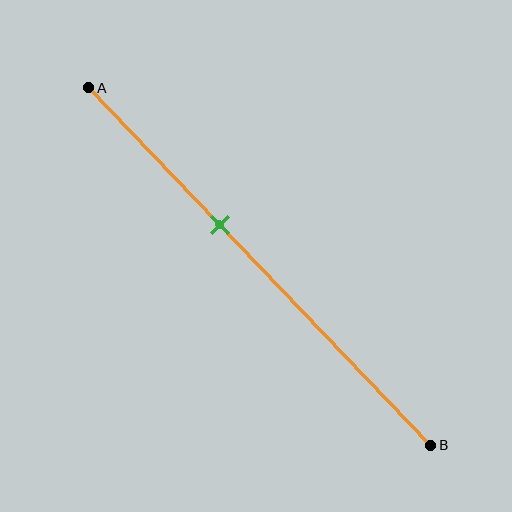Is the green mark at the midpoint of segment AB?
No, the mark is at about 40% from A, not at the 50% midpoint.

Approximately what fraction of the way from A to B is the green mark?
The green mark is approximately 40% of the way from A to B.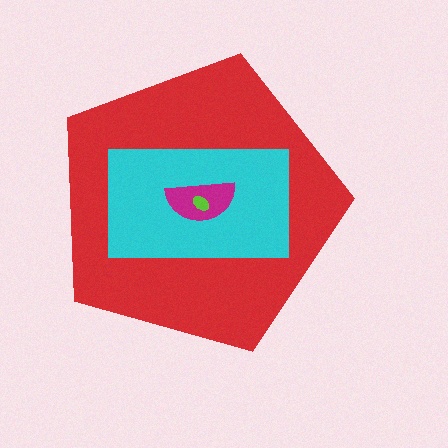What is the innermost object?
The lime ellipse.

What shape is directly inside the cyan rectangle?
The magenta semicircle.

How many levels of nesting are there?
4.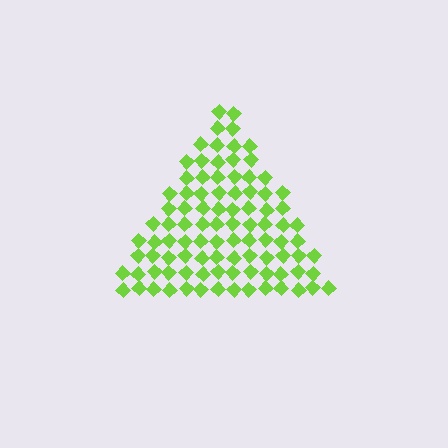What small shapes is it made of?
It is made of small diamonds.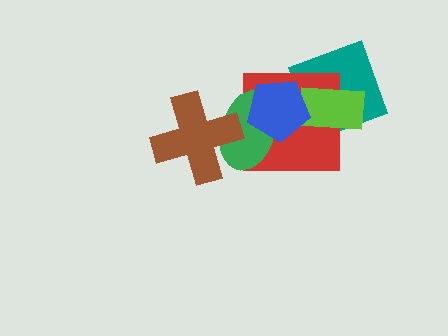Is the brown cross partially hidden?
No, no other shape covers it.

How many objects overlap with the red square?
4 objects overlap with the red square.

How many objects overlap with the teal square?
3 objects overlap with the teal square.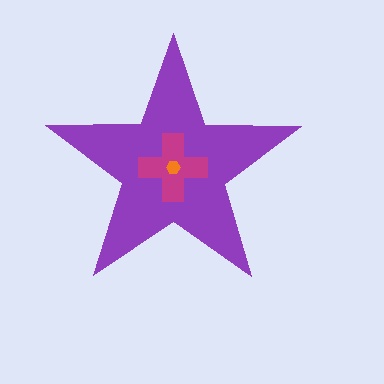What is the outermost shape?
The purple star.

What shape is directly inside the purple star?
The magenta cross.